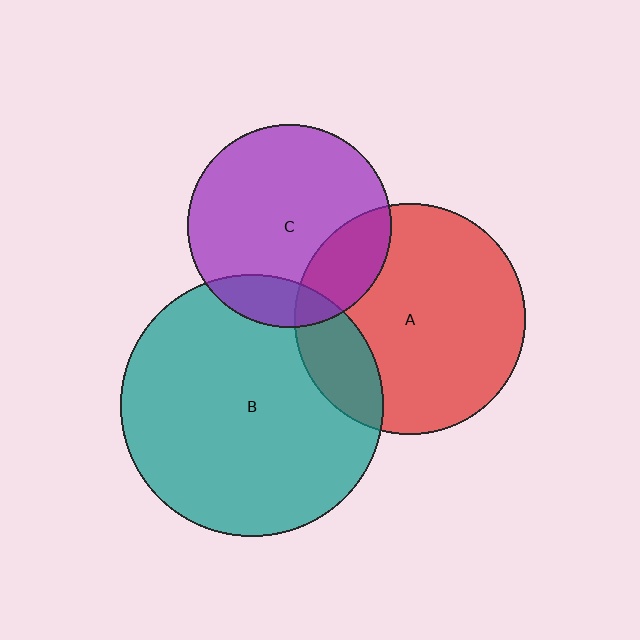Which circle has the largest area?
Circle B (teal).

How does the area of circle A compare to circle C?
Approximately 1.3 times.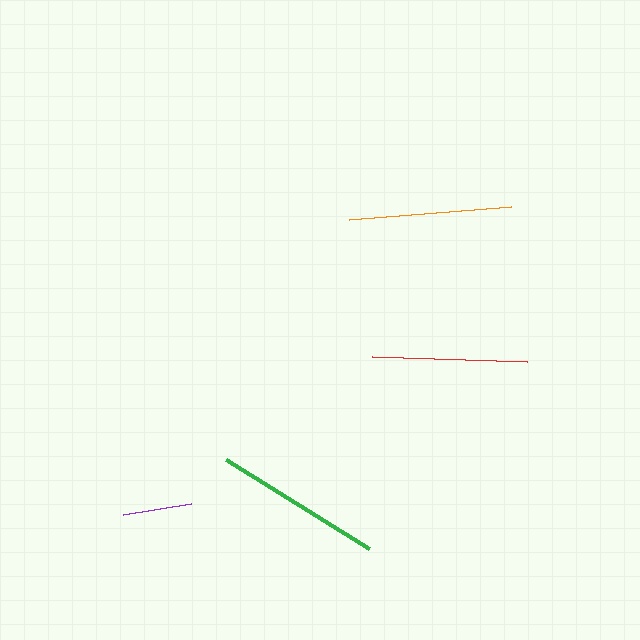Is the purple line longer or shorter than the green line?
The green line is longer than the purple line.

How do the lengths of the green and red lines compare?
The green and red lines are approximately the same length.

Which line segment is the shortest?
The purple line is the shortest at approximately 69 pixels.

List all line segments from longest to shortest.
From longest to shortest: green, orange, red, purple.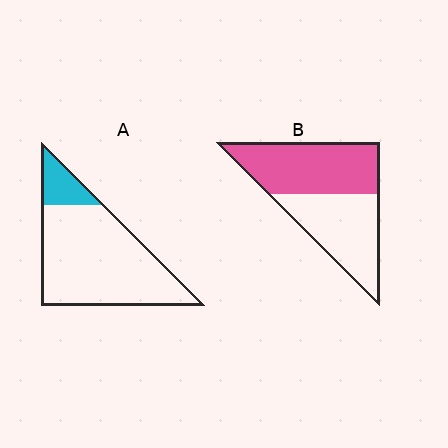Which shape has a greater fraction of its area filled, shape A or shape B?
Shape B.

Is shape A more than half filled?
No.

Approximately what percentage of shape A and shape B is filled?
A is approximately 15% and B is approximately 55%.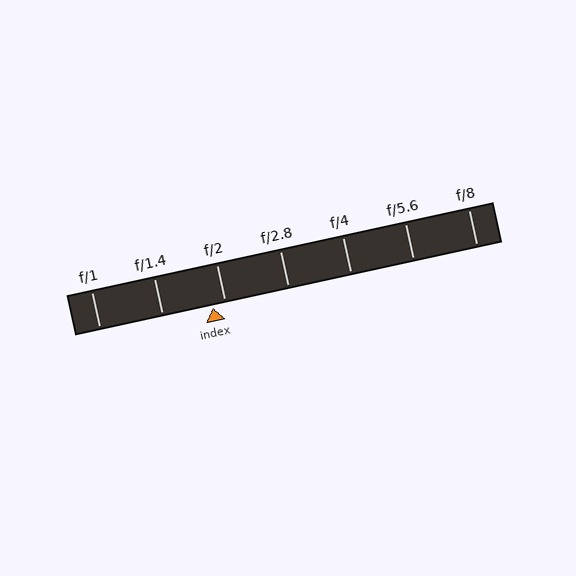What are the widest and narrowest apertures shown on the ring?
The widest aperture shown is f/1 and the narrowest is f/8.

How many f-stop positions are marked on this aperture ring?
There are 7 f-stop positions marked.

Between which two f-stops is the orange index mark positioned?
The index mark is between f/1.4 and f/2.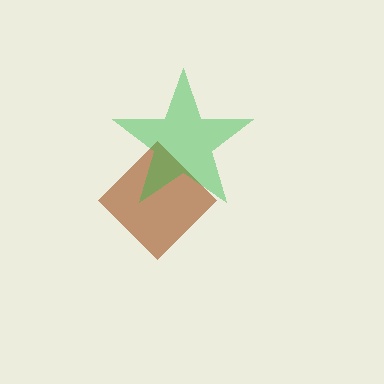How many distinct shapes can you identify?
There are 2 distinct shapes: a brown diamond, a green star.